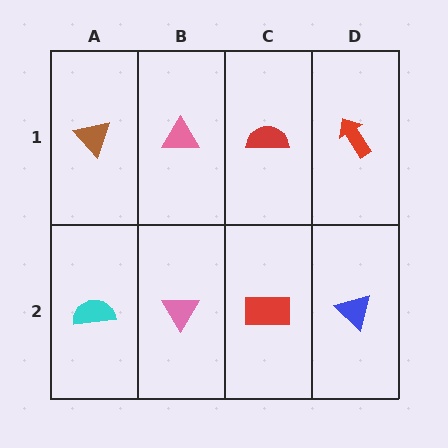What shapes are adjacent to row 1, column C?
A red rectangle (row 2, column C), a pink triangle (row 1, column B), a red arrow (row 1, column D).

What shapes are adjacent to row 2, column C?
A red semicircle (row 1, column C), a pink triangle (row 2, column B), a blue triangle (row 2, column D).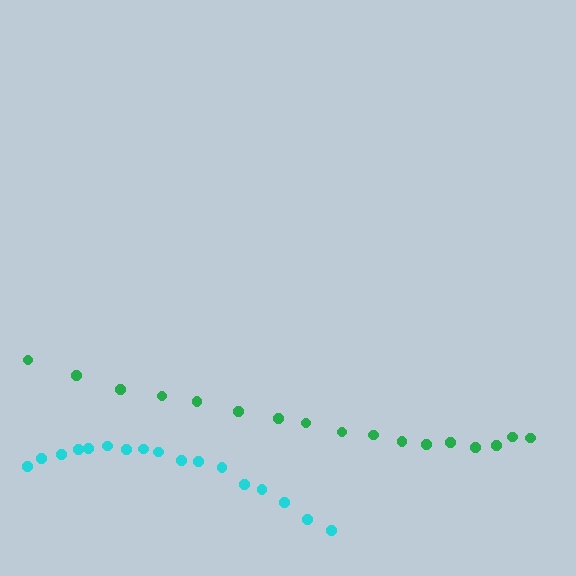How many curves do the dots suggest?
There are 2 distinct paths.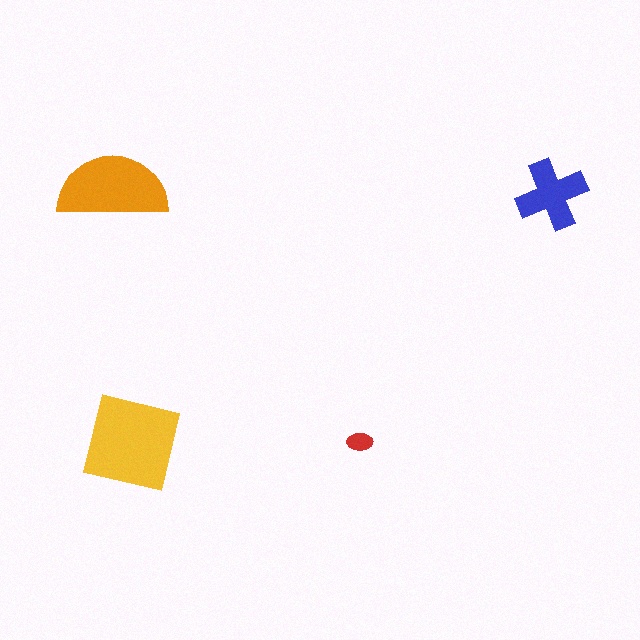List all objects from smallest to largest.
The red ellipse, the blue cross, the orange semicircle, the yellow square.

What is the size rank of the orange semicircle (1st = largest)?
2nd.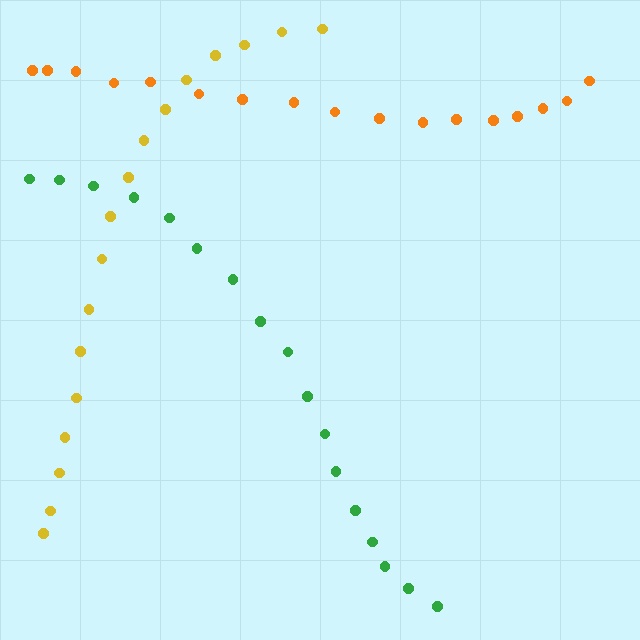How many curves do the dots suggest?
There are 3 distinct paths.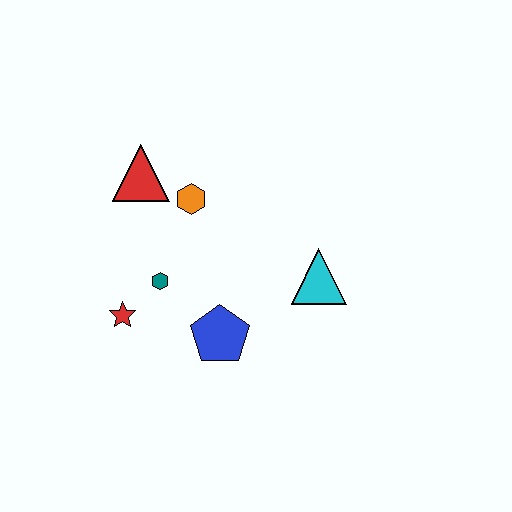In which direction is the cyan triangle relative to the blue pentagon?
The cyan triangle is to the right of the blue pentagon.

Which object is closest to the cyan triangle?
The blue pentagon is closest to the cyan triangle.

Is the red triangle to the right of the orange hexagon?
No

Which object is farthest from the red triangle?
The cyan triangle is farthest from the red triangle.